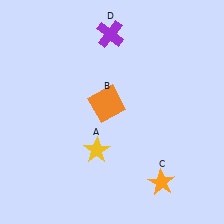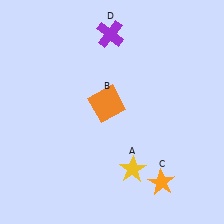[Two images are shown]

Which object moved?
The yellow star (A) moved right.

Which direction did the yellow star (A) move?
The yellow star (A) moved right.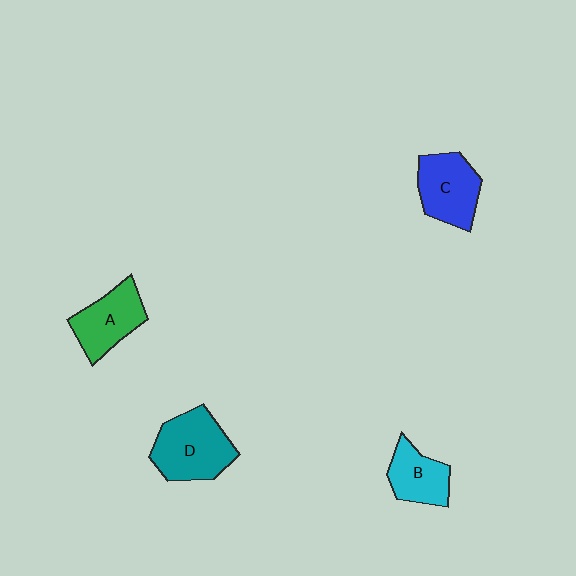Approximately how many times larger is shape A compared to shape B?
Approximately 1.2 times.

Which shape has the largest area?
Shape D (teal).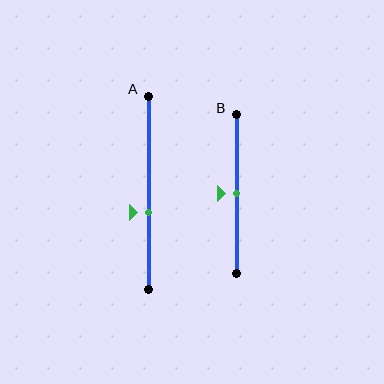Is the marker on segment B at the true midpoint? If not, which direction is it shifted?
Yes, the marker on segment B is at the true midpoint.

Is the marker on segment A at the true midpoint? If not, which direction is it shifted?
No, the marker on segment A is shifted downward by about 10% of the segment length.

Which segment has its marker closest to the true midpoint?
Segment B has its marker closest to the true midpoint.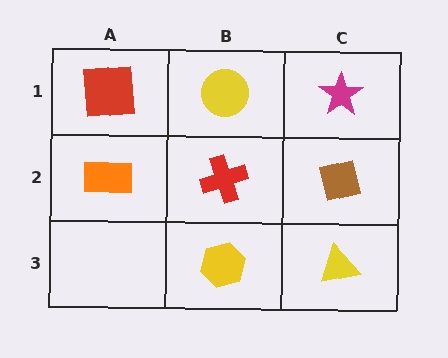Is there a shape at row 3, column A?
No, that cell is empty.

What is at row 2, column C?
A brown square.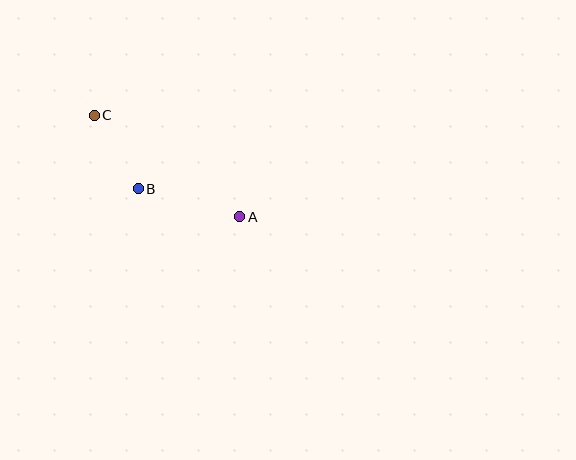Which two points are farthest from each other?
Points A and C are farthest from each other.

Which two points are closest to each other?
Points B and C are closest to each other.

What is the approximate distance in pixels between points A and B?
The distance between A and B is approximately 105 pixels.